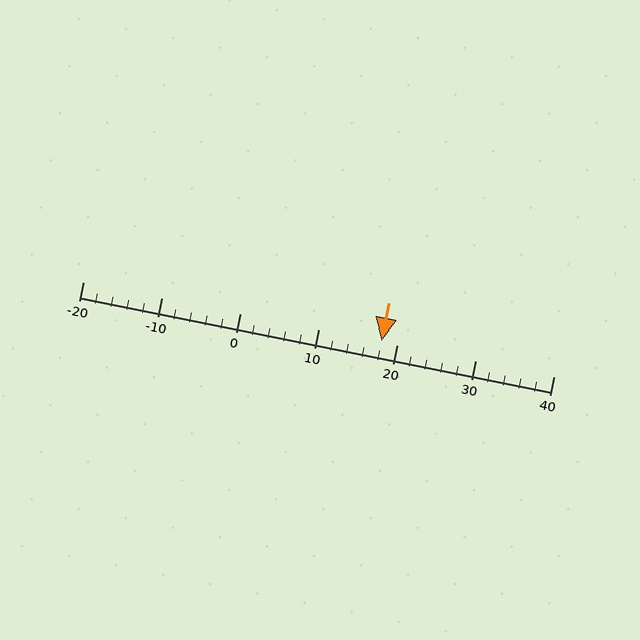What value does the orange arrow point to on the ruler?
The orange arrow points to approximately 18.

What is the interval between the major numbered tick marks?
The major tick marks are spaced 10 units apart.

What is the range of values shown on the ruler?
The ruler shows values from -20 to 40.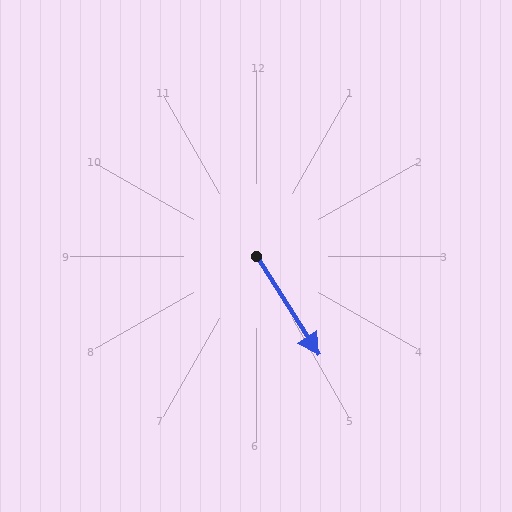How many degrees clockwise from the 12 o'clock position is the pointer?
Approximately 148 degrees.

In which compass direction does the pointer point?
Southeast.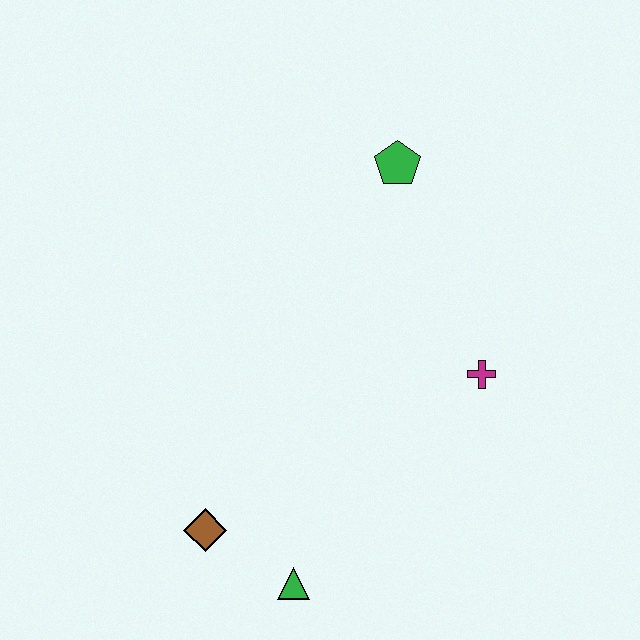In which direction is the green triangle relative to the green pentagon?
The green triangle is below the green pentagon.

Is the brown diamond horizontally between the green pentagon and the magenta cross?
No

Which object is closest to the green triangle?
The brown diamond is closest to the green triangle.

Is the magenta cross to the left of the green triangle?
No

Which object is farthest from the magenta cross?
The brown diamond is farthest from the magenta cross.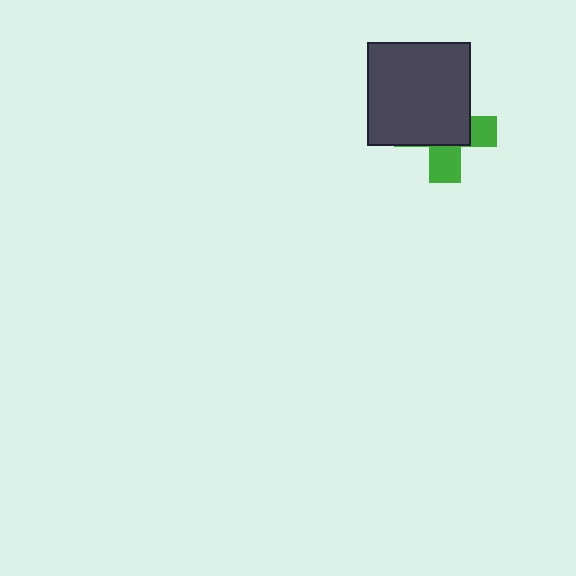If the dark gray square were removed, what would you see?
You would see the complete green cross.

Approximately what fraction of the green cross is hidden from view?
Roughly 62% of the green cross is hidden behind the dark gray square.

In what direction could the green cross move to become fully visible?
The green cross could move toward the lower-right. That would shift it out from behind the dark gray square entirely.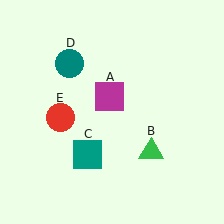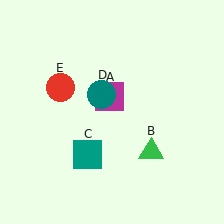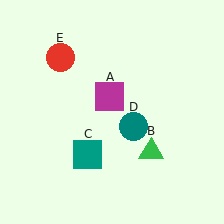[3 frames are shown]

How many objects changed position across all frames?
2 objects changed position: teal circle (object D), red circle (object E).